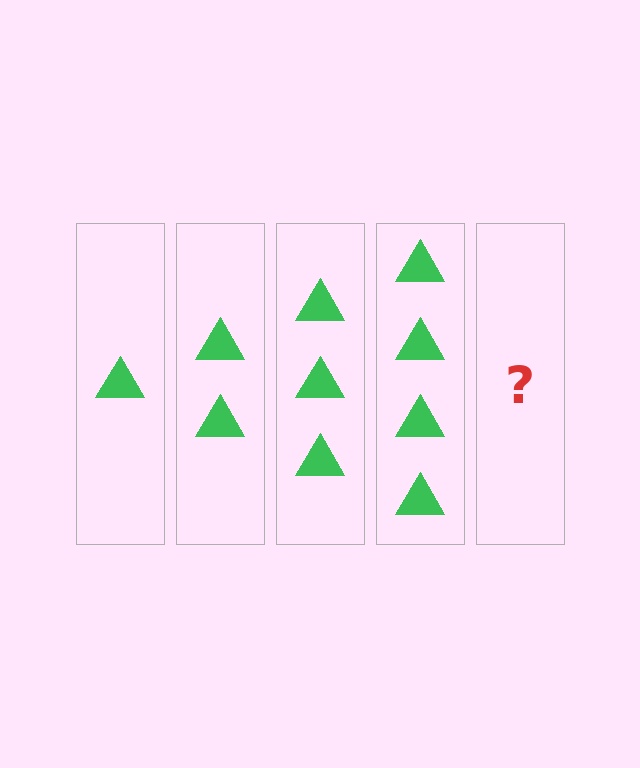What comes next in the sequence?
The next element should be 5 triangles.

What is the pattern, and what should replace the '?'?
The pattern is that each step adds one more triangle. The '?' should be 5 triangles.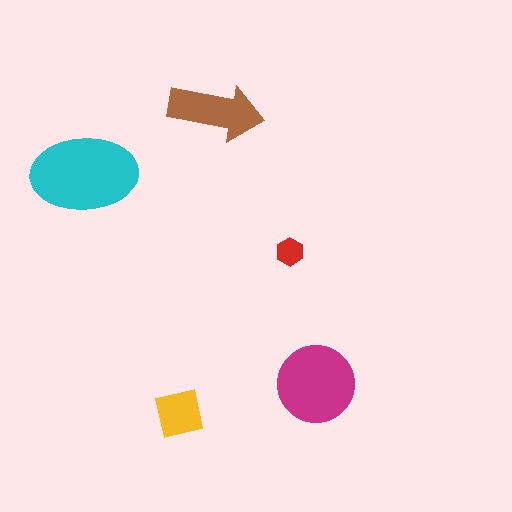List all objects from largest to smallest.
The cyan ellipse, the magenta circle, the brown arrow, the yellow square, the red hexagon.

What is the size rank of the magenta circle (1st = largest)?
2nd.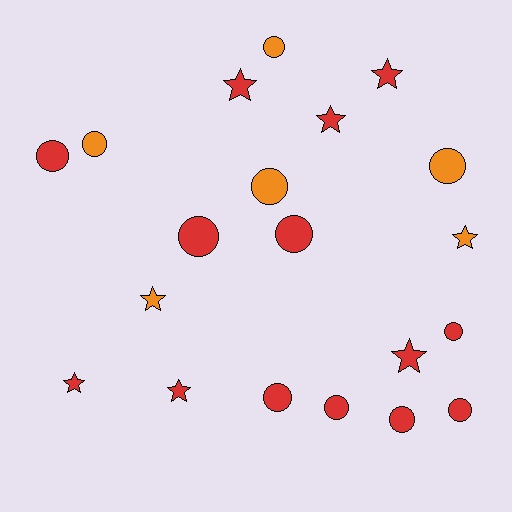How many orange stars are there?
There are 2 orange stars.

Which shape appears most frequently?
Circle, with 12 objects.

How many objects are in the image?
There are 20 objects.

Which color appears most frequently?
Red, with 14 objects.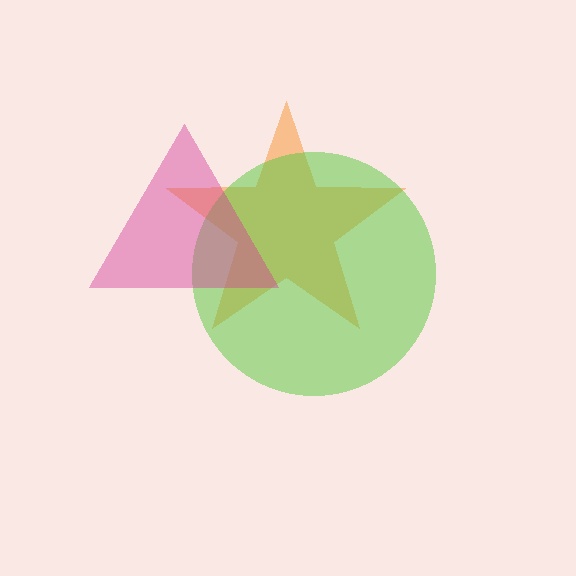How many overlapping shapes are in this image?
There are 3 overlapping shapes in the image.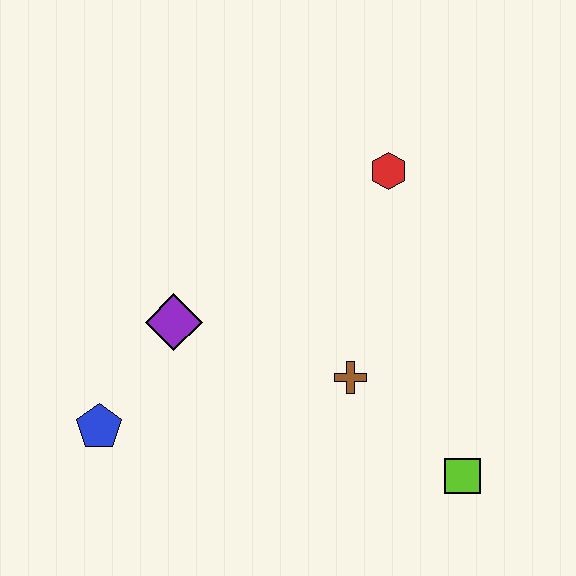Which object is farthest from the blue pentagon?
The red hexagon is farthest from the blue pentagon.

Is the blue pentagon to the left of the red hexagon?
Yes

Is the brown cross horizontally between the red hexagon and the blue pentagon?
Yes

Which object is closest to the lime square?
The brown cross is closest to the lime square.